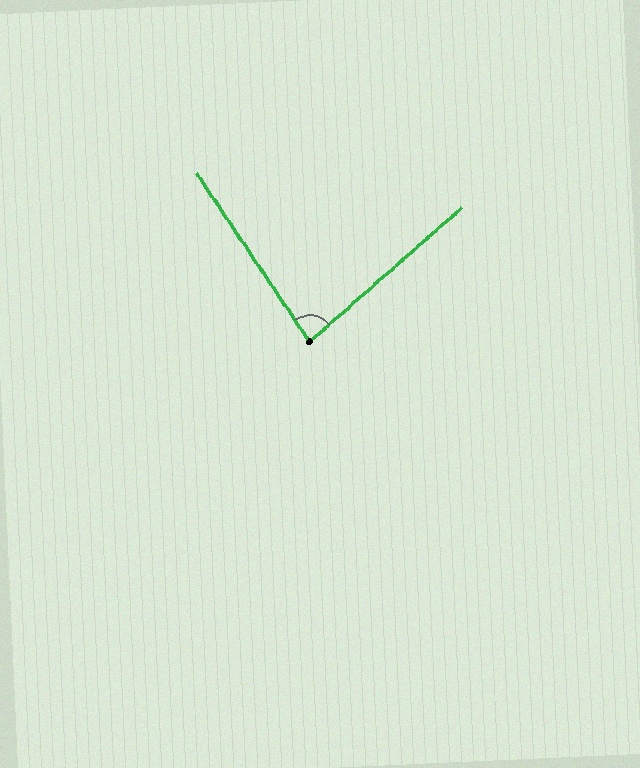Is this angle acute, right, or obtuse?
It is acute.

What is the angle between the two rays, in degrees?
Approximately 83 degrees.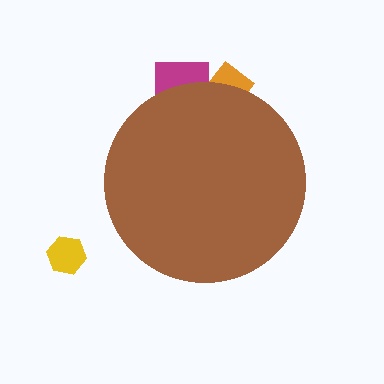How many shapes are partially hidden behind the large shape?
2 shapes are partially hidden.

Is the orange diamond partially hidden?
Yes, the orange diamond is partially hidden behind the brown circle.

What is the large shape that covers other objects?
A brown circle.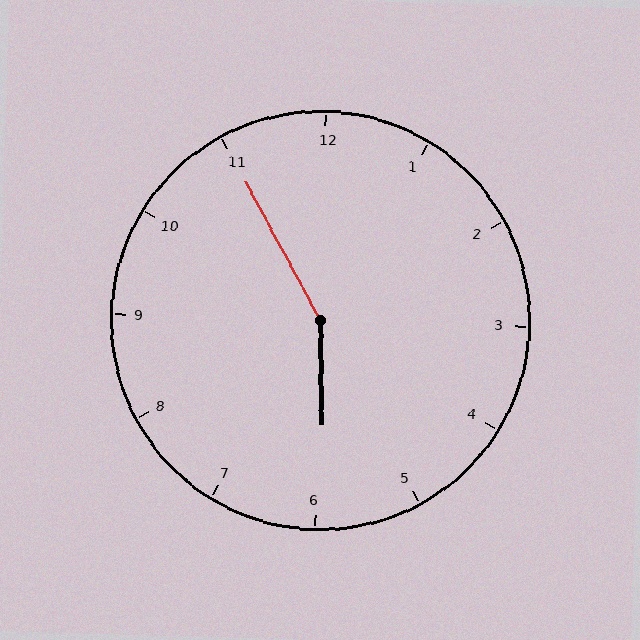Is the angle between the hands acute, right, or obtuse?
It is obtuse.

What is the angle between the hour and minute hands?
Approximately 152 degrees.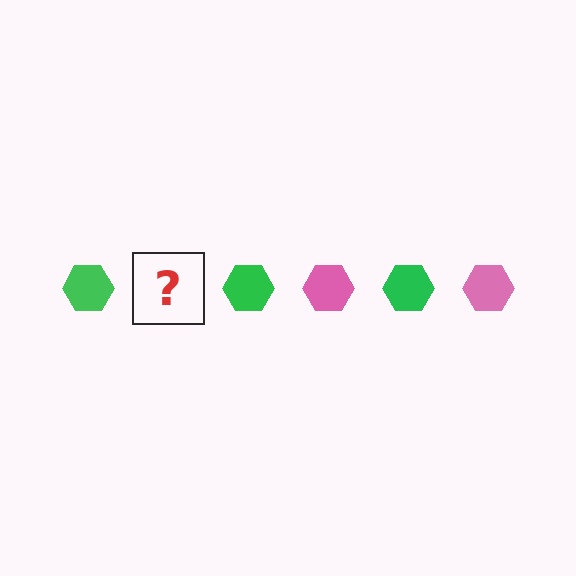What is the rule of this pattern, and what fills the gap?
The rule is that the pattern cycles through green, pink hexagons. The gap should be filled with a pink hexagon.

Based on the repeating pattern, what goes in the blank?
The blank should be a pink hexagon.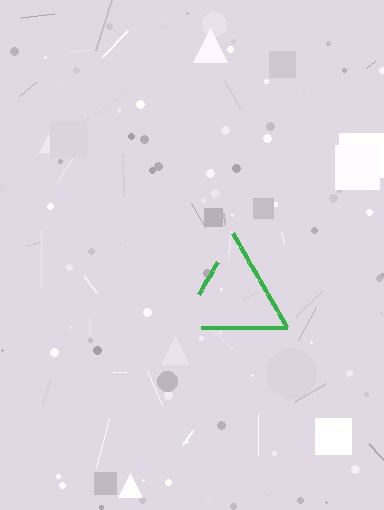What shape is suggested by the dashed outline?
The dashed outline suggests a triangle.